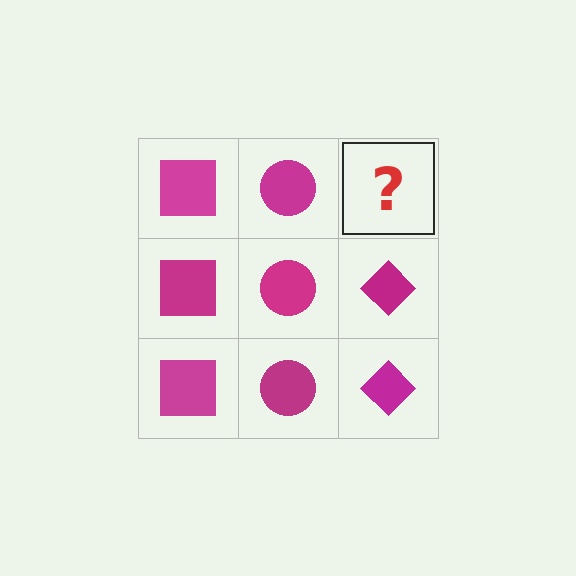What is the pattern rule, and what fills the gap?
The rule is that each column has a consistent shape. The gap should be filled with a magenta diamond.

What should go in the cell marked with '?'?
The missing cell should contain a magenta diamond.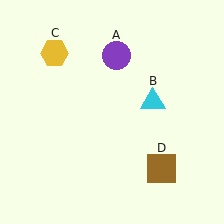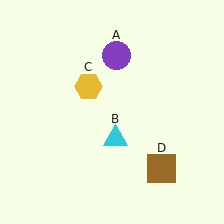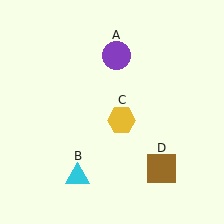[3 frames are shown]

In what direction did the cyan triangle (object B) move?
The cyan triangle (object B) moved down and to the left.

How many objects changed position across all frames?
2 objects changed position: cyan triangle (object B), yellow hexagon (object C).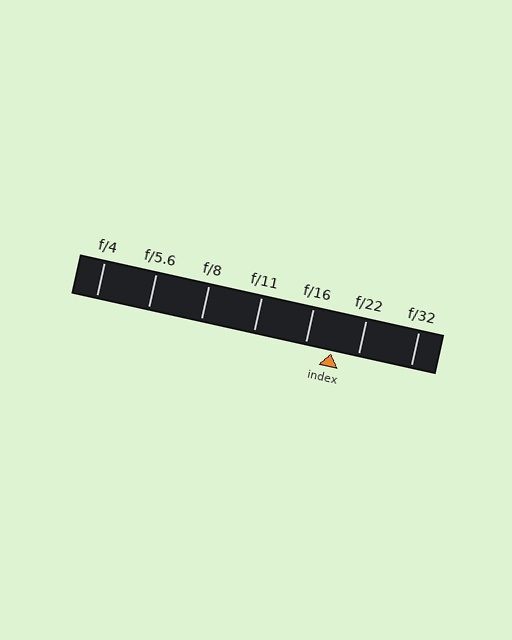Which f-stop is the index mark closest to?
The index mark is closest to f/16.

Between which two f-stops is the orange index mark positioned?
The index mark is between f/16 and f/22.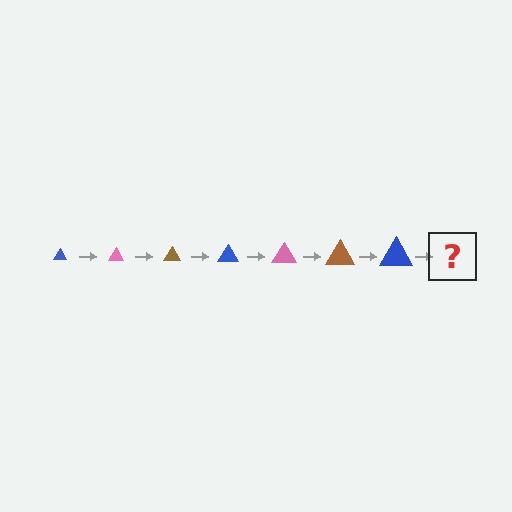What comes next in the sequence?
The next element should be a pink triangle, larger than the previous one.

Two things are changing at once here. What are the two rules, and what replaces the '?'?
The two rules are that the triangle grows larger each step and the color cycles through blue, pink, and brown. The '?' should be a pink triangle, larger than the previous one.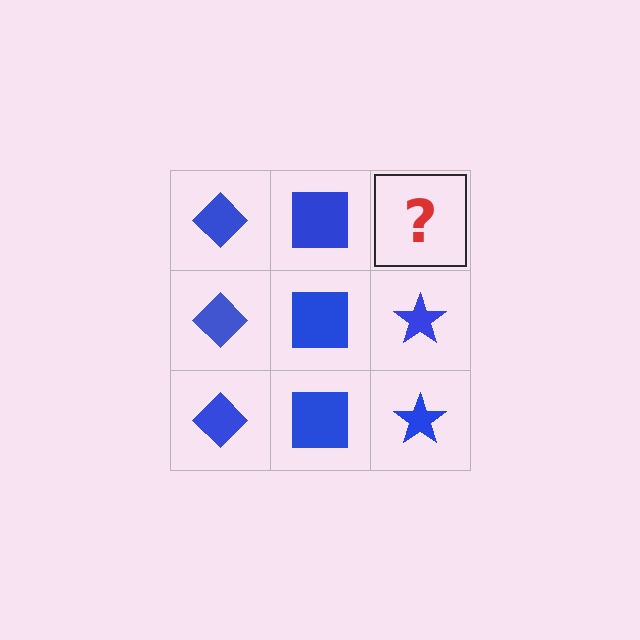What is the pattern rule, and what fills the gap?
The rule is that each column has a consistent shape. The gap should be filled with a blue star.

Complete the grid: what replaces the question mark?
The question mark should be replaced with a blue star.